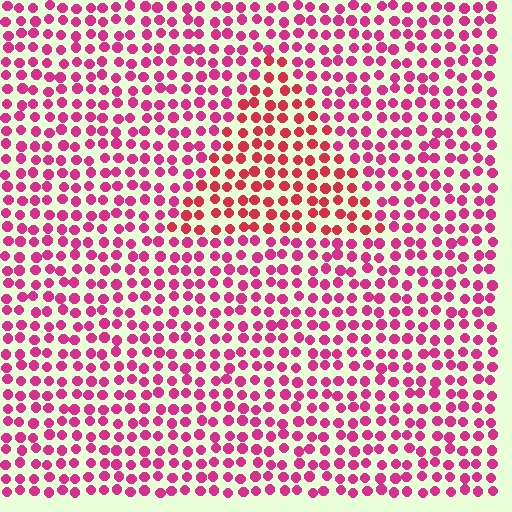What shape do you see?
I see a triangle.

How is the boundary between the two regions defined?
The boundary is defined purely by a slight shift in hue (about 25 degrees). Spacing, size, and orientation are identical on both sides.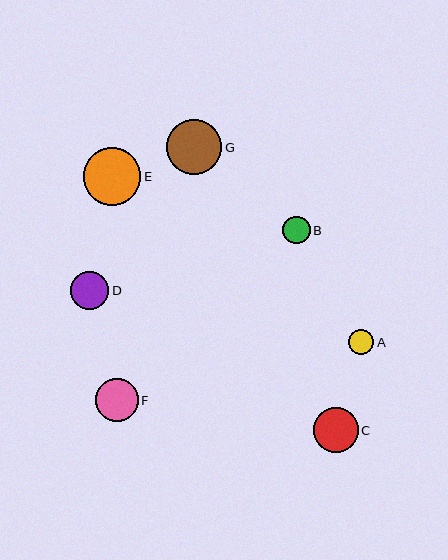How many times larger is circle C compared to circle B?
Circle C is approximately 1.6 times the size of circle B.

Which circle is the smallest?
Circle A is the smallest with a size of approximately 25 pixels.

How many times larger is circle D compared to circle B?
Circle D is approximately 1.4 times the size of circle B.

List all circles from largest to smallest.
From largest to smallest: E, G, C, F, D, B, A.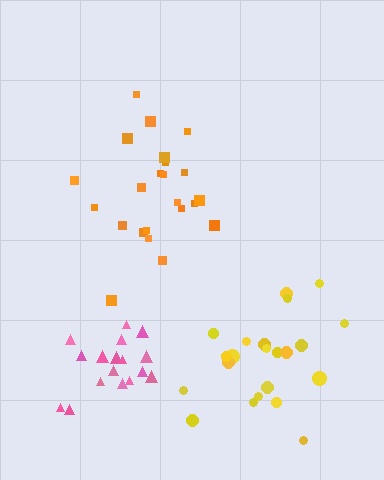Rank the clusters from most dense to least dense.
pink, yellow, orange.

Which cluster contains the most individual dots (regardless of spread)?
Orange (23).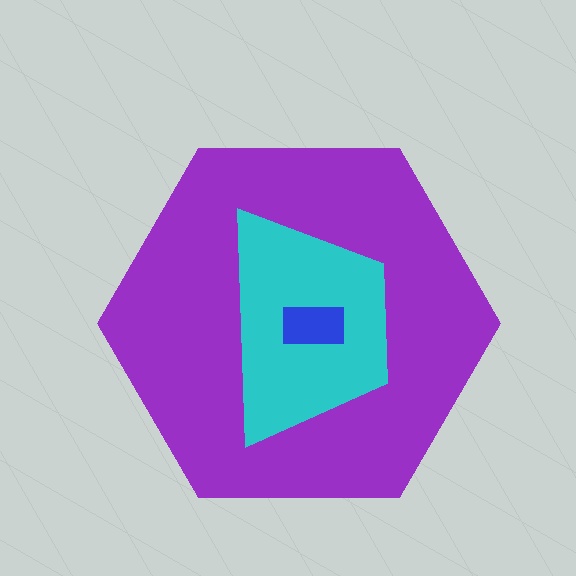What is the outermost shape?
The purple hexagon.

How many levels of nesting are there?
3.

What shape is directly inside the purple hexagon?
The cyan trapezoid.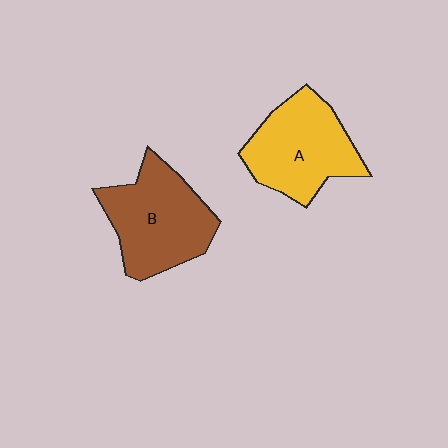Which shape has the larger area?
Shape B (brown).